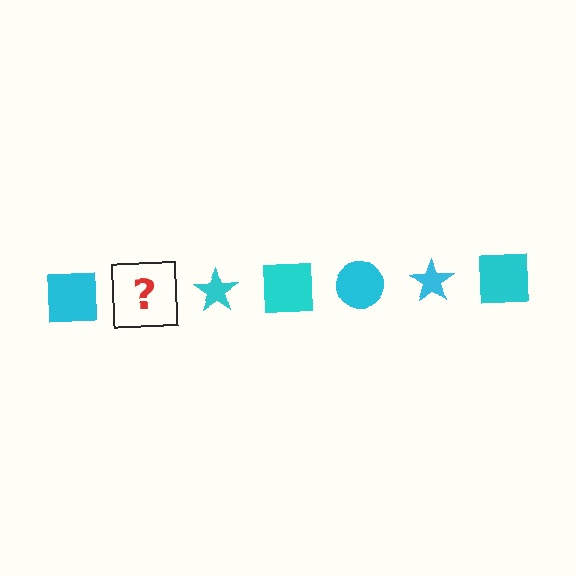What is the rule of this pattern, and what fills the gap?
The rule is that the pattern cycles through square, circle, star shapes in cyan. The gap should be filled with a cyan circle.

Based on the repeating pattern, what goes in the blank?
The blank should be a cyan circle.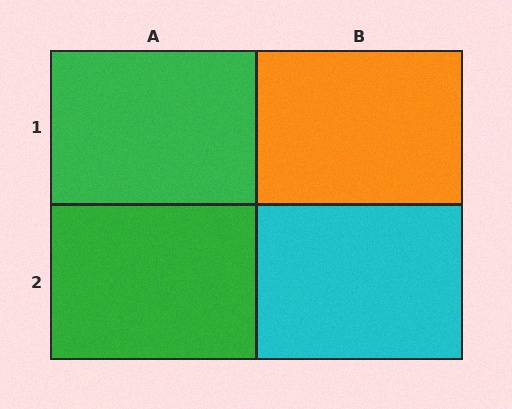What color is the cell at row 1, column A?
Green.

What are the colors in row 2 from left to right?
Green, cyan.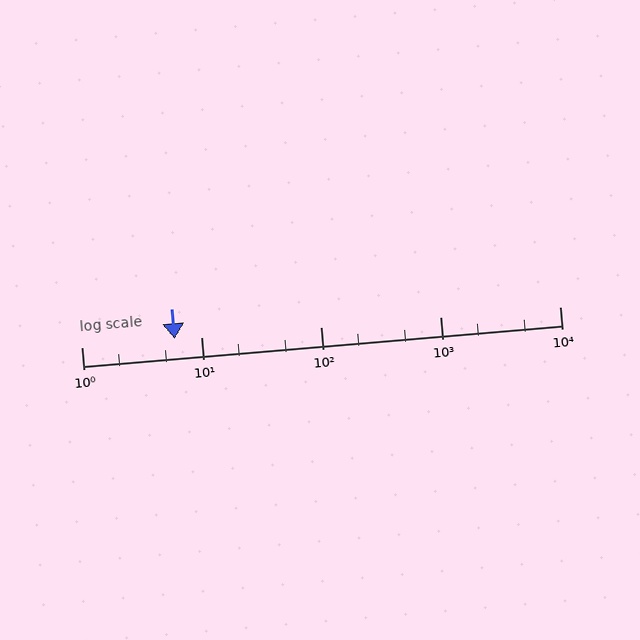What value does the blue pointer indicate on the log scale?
The pointer indicates approximately 6.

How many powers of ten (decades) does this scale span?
The scale spans 4 decades, from 1 to 10000.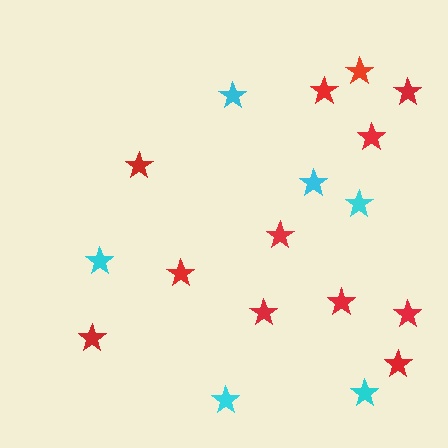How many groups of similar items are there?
There are 2 groups: one group of cyan stars (6) and one group of red stars (12).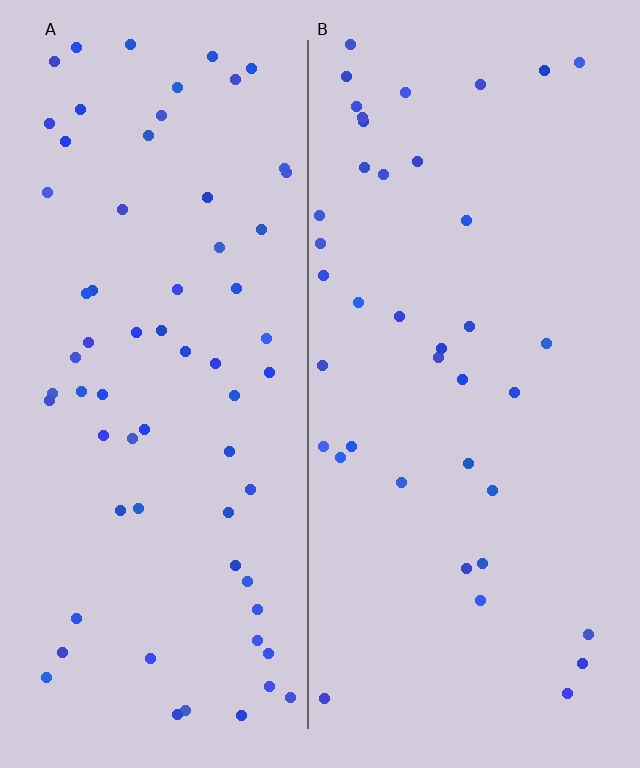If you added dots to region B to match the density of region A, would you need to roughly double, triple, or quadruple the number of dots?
Approximately double.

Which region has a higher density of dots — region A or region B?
A (the left).